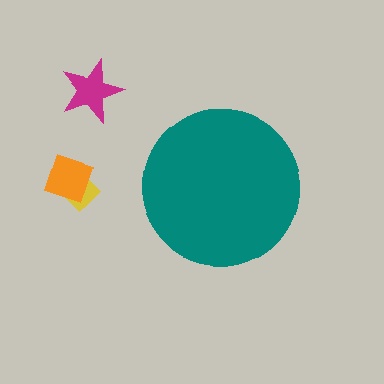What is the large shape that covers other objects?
A teal circle.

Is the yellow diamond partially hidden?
No, the yellow diamond is fully visible.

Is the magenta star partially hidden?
No, the magenta star is fully visible.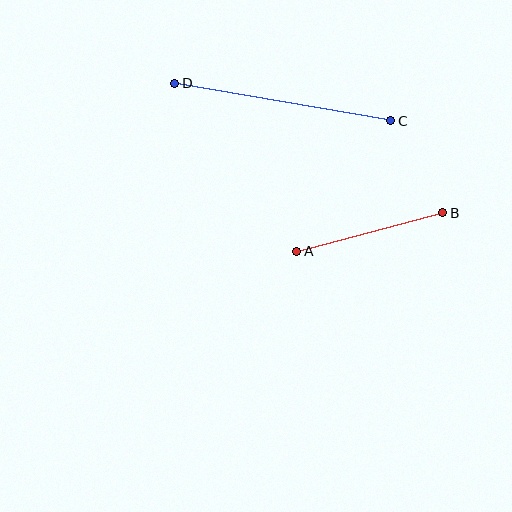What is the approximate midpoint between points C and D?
The midpoint is at approximately (283, 102) pixels.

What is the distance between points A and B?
The distance is approximately 151 pixels.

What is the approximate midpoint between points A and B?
The midpoint is at approximately (370, 232) pixels.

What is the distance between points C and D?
The distance is approximately 219 pixels.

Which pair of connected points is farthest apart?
Points C and D are farthest apart.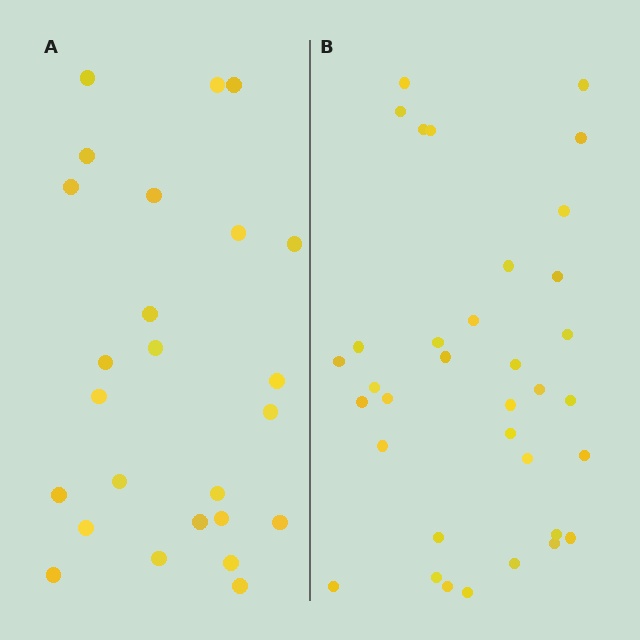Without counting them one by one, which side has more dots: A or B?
Region B (the right region) has more dots.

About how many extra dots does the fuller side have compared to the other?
Region B has roughly 10 or so more dots than region A.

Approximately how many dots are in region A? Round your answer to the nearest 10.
About 20 dots. (The exact count is 25, which rounds to 20.)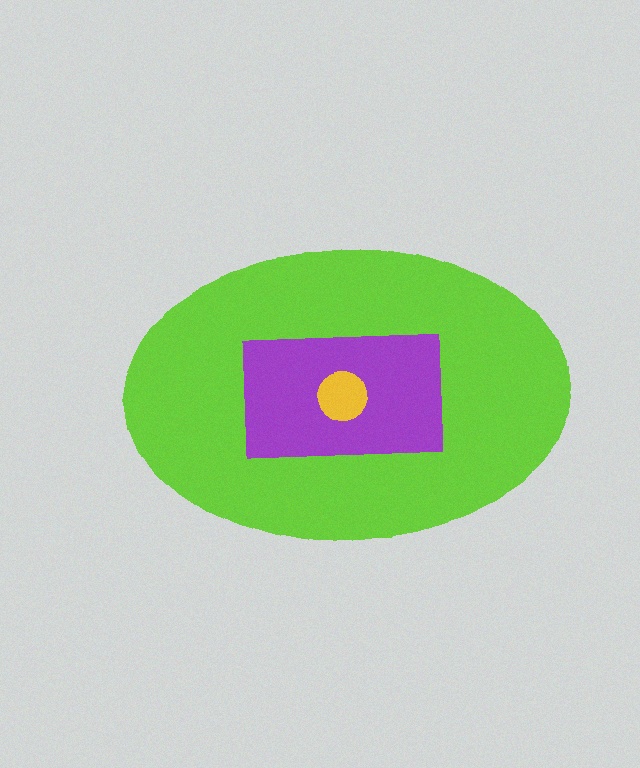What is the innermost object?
The yellow circle.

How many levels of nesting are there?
3.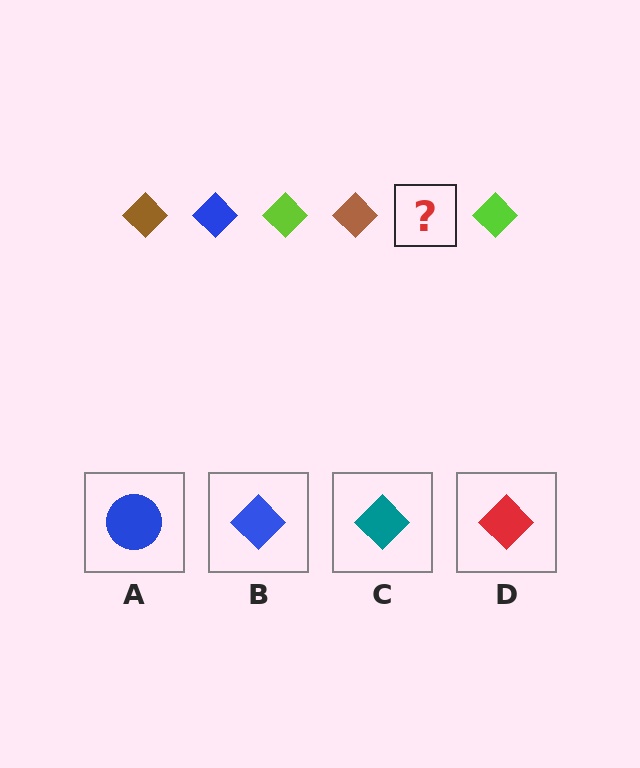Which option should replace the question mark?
Option B.